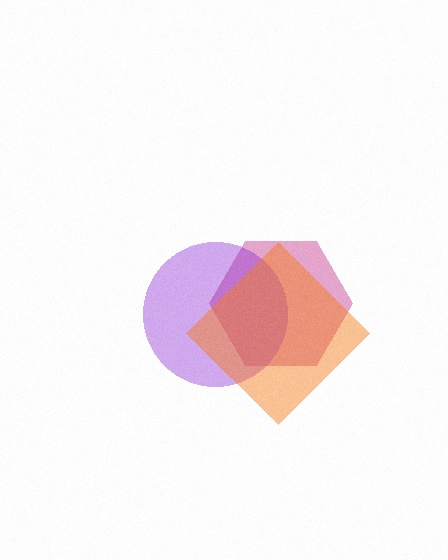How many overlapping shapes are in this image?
There are 3 overlapping shapes in the image.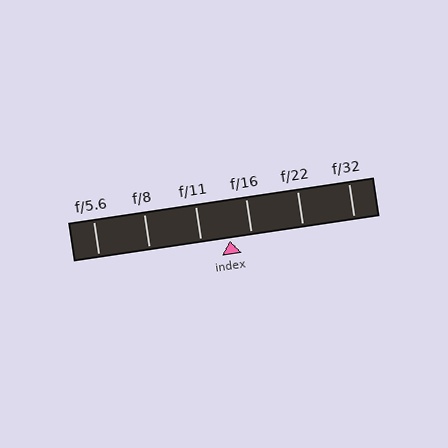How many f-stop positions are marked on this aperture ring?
There are 6 f-stop positions marked.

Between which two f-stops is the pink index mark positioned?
The index mark is between f/11 and f/16.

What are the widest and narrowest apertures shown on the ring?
The widest aperture shown is f/5.6 and the narrowest is f/32.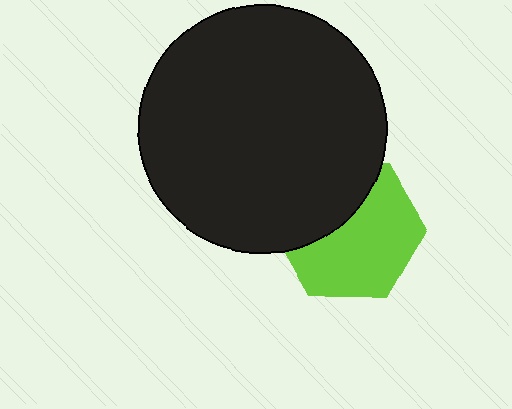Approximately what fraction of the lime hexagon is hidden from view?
Roughly 37% of the lime hexagon is hidden behind the black circle.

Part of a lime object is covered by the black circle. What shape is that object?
It is a hexagon.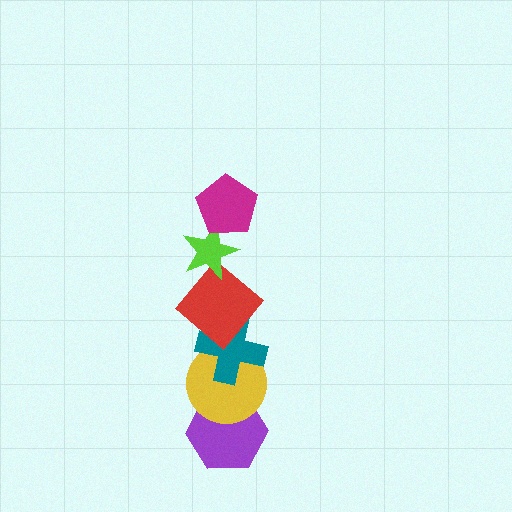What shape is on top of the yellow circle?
The teal cross is on top of the yellow circle.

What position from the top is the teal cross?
The teal cross is 4th from the top.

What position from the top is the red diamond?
The red diamond is 3rd from the top.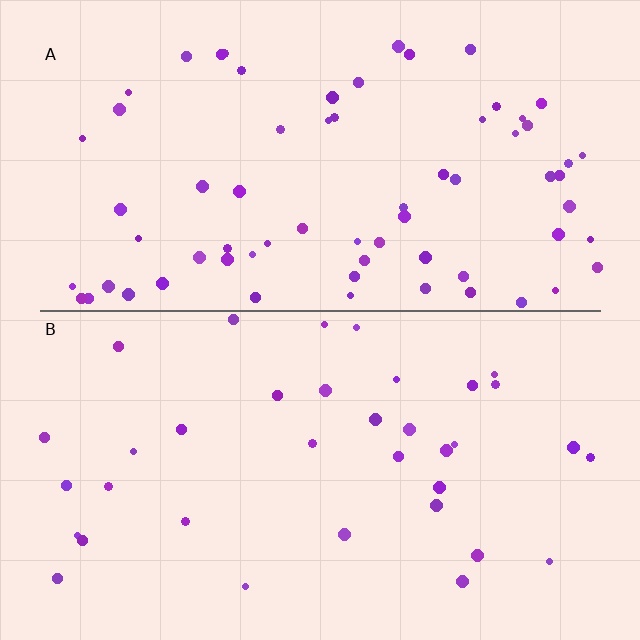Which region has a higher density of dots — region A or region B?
A (the top).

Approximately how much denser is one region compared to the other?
Approximately 1.9× — region A over region B.